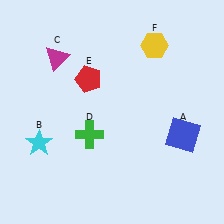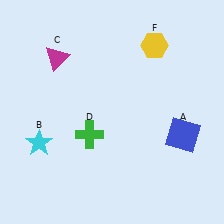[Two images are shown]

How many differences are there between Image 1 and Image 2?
There is 1 difference between the two images.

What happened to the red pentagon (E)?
The red pentagon (E) was removed in Image 2. It was in the top-left area of Image 1.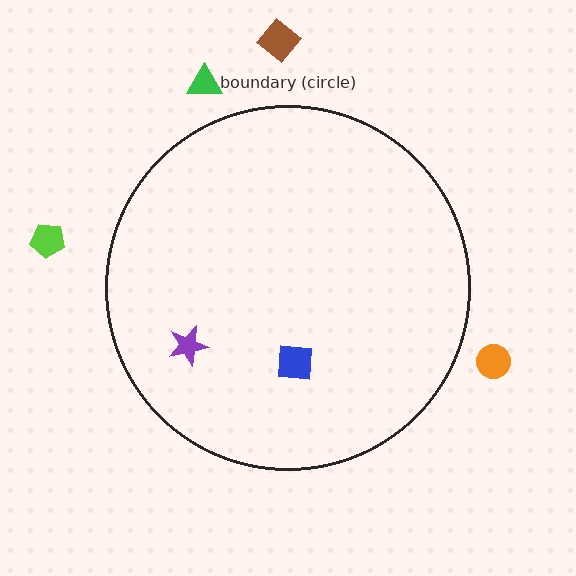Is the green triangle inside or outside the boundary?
Outside.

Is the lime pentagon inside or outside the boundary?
Outside.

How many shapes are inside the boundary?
2 inside, 4 outside.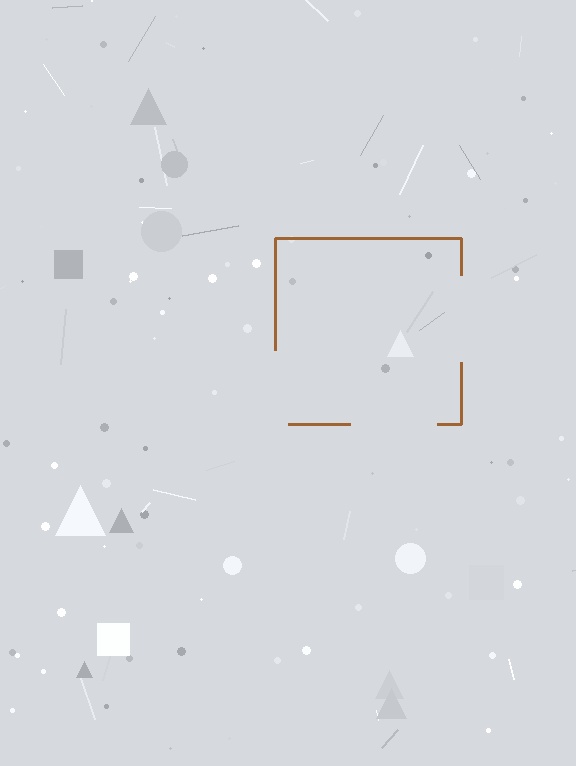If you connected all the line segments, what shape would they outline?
They would outline a square.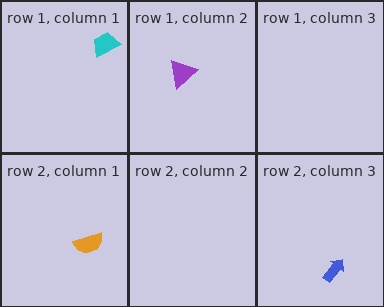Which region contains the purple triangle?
The row 1, column 2 region.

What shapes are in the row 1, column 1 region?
The cyan trapezoid.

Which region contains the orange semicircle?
The row 2, column 1 region.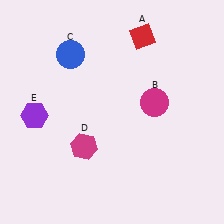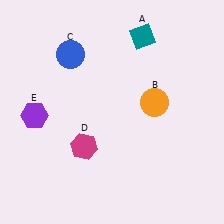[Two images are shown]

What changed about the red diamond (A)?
In Image 1, A is red. In Image 2, it changed to teal.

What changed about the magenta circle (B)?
In Image 1, B is magenta. In Image 2, it changed to orange.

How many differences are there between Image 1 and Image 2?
There are 2 differences between the two images.